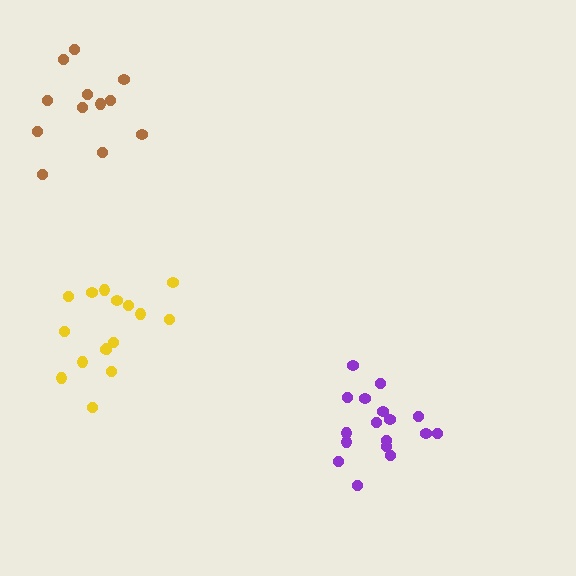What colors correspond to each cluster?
The clusters are colored: brown, purple, yellow.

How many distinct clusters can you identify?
There are 3 distinct clusters.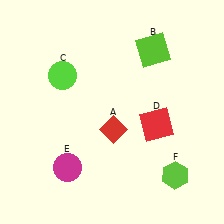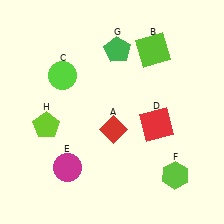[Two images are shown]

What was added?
A green pentagon (G), a lime pentagon (H) were added in Image 2.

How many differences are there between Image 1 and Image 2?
There are 2 differences between the two images.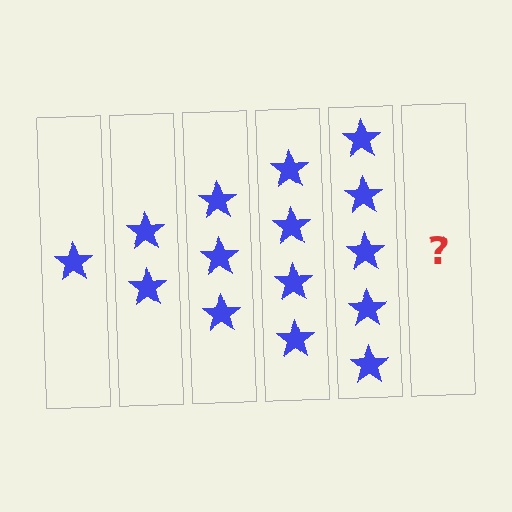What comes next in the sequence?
The next element should be 6 stars.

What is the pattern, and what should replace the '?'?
The pattern is that each step adds one more star. The '?' should be 6 stars.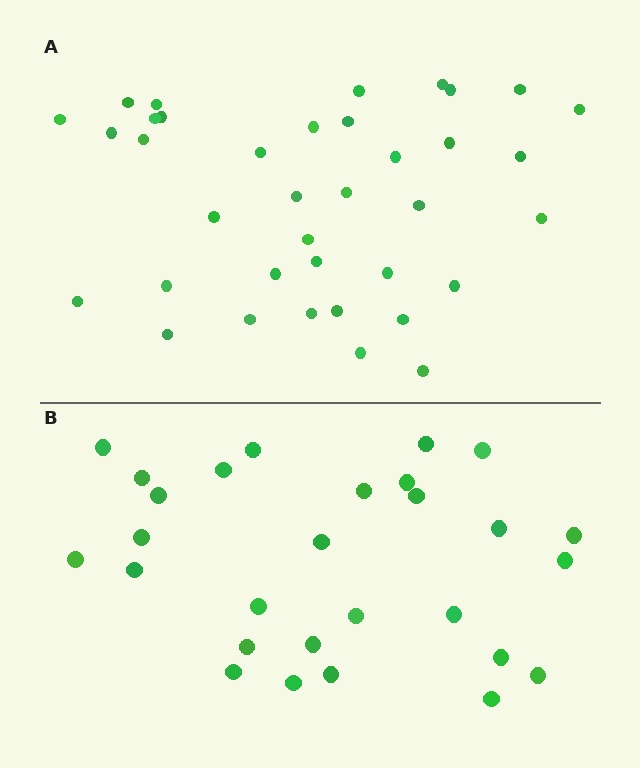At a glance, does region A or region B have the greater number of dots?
Region A (the top region) has more dots.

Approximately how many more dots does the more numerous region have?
Region A has roughly 8 or so more dots than region B.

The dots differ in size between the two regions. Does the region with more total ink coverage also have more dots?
No. Region B has more total ink coverage because its dots are larger, but region A actually contains more individual dots. Total area can be misleading — the number of items is what matters here.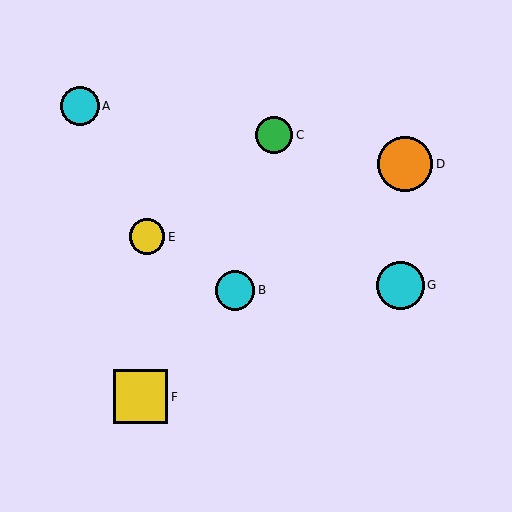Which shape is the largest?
The orange circle (labeled D) is the largest.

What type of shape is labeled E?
Shape E is a yellow circle.